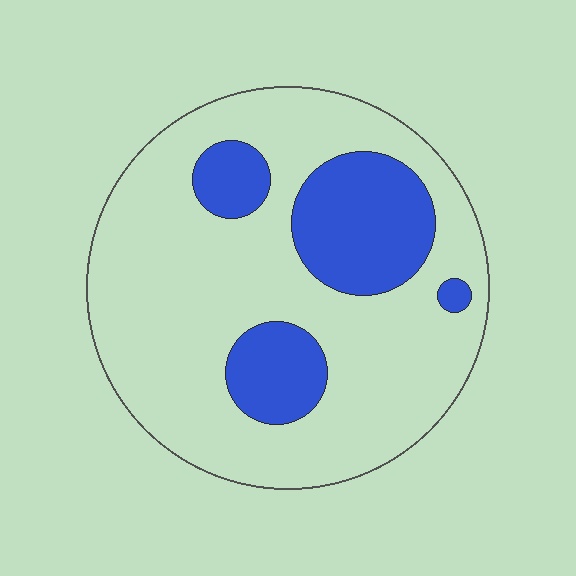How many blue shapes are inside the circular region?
4.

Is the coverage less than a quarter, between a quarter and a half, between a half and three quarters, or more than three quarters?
Less than a quarter.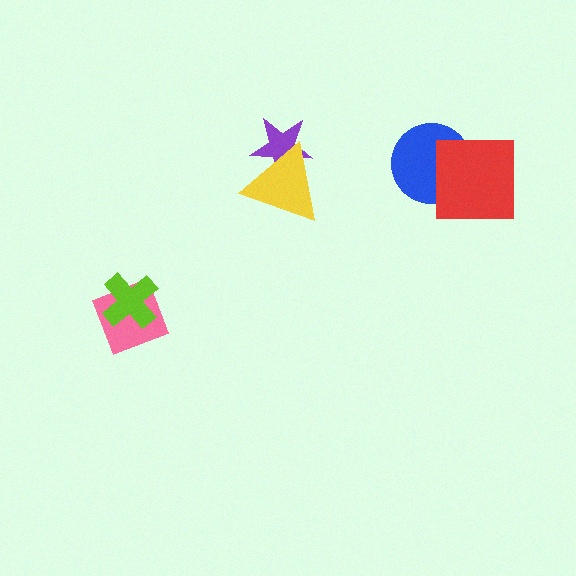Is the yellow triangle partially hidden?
No, no other shape covers it.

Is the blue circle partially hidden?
Yes, it is partially covered by another shape.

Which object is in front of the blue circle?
The red square is in front of the blue circle.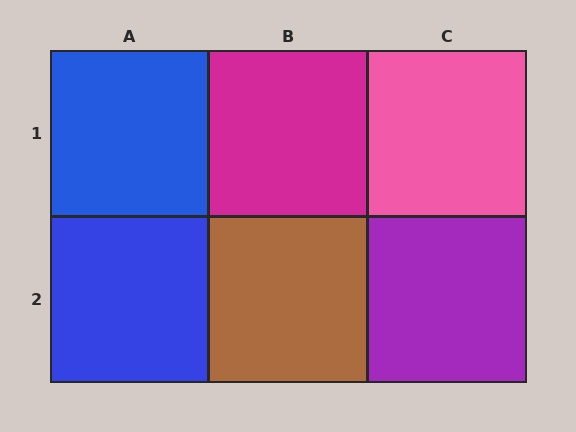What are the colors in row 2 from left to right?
Blue, brown, purple.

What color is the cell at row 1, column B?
Magenta.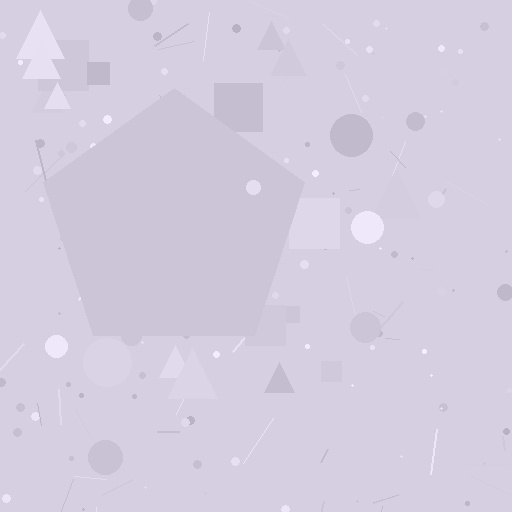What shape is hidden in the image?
A pentagon is hidden in the image.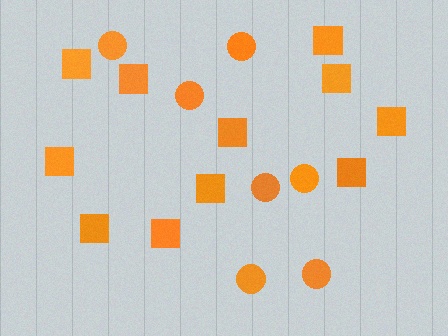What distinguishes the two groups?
There are 2 groups: one group of squares (11) and one group of circles (7).